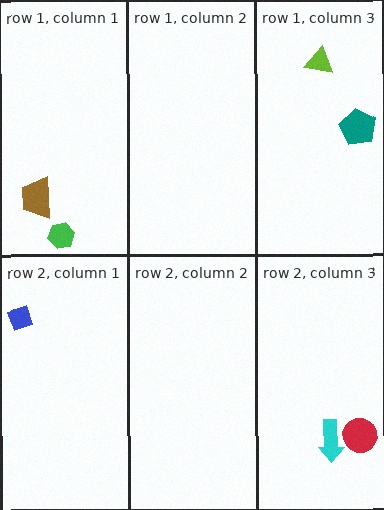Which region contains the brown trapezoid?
The row 1, column 1 region.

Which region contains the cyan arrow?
The row 2, column 3 region.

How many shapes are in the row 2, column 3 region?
2.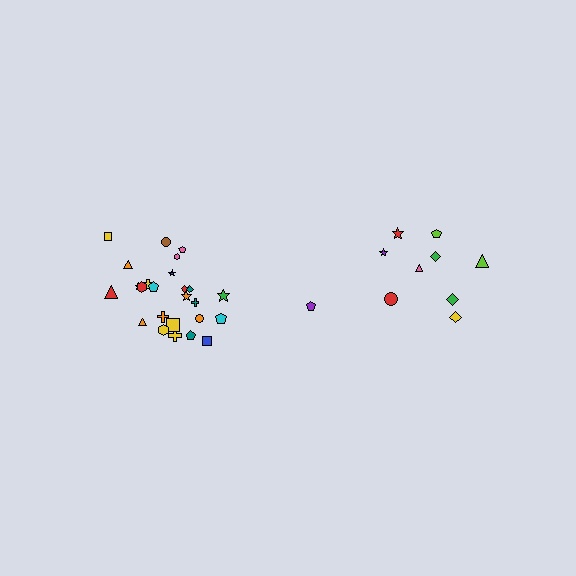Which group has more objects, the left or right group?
The left group.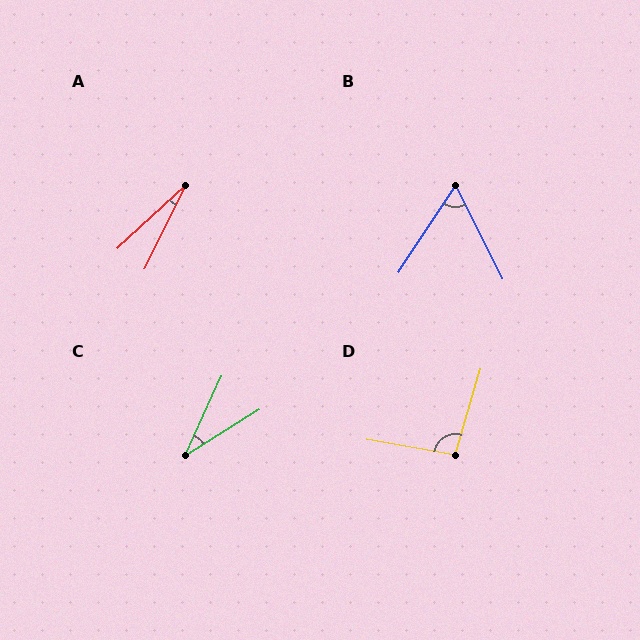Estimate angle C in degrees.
Approximately 33 degrees.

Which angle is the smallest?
A, at approximately 20 degrees.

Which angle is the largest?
D, at approximately 97 degrees.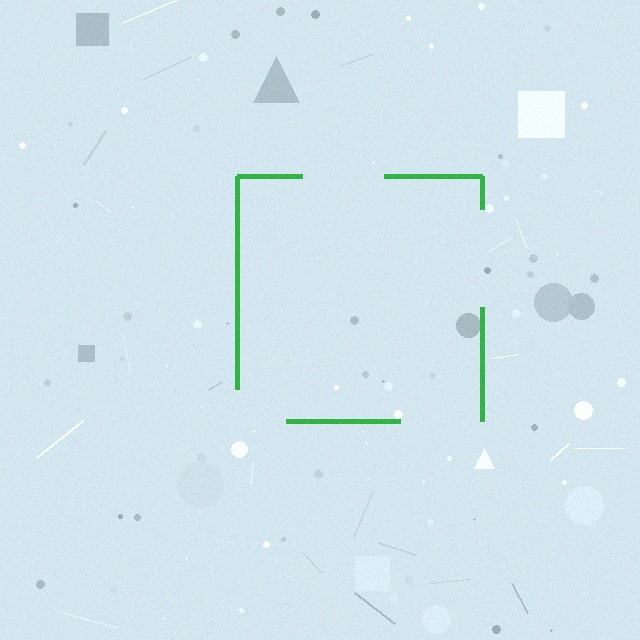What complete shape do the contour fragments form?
The contour fragments form a square.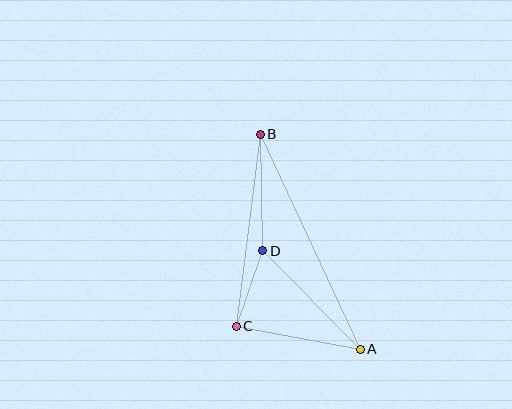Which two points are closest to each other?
Points C and D are closest to each other.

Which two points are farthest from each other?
Points A and B are farthest from each other.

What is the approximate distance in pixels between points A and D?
The distance between A and D is approximately 138 pixels.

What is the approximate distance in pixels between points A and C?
The distance between A and C is approximately 126 pixels.